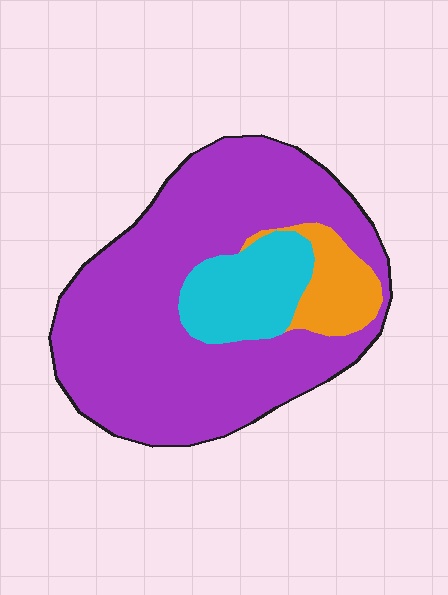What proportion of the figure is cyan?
Cyan covers about 15% of the figure.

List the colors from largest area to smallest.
From largest to smallest: purple, cyan, orange.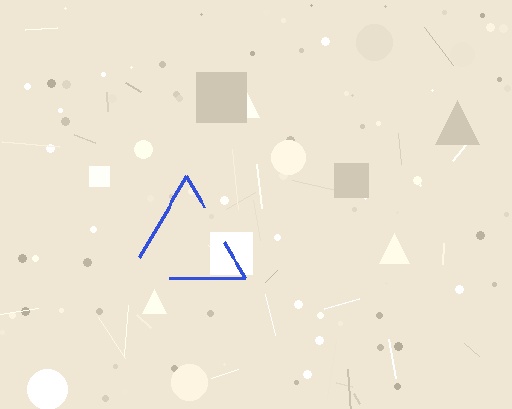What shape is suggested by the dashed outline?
The dashed outline suggests a triangle.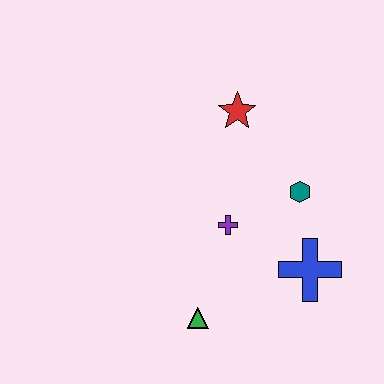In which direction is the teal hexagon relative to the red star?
The teal hexagon is below the red star.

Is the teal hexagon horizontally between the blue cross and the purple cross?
Yes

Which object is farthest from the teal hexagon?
The green triangle is farthest from the teal hexagon.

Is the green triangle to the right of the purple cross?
No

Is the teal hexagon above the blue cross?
Yes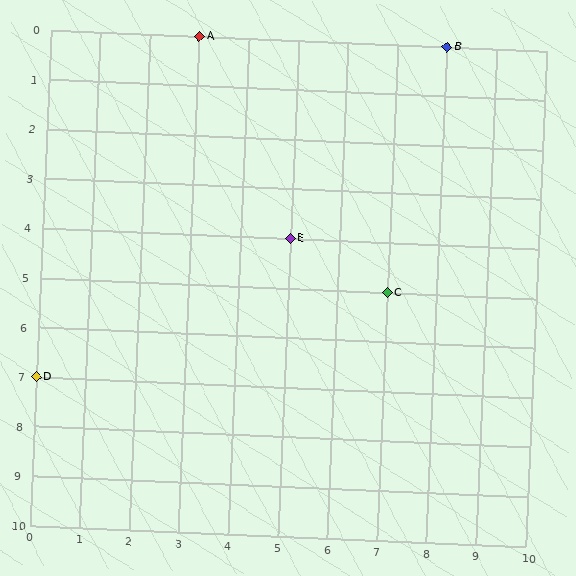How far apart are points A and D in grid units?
Points A and D are 3 columns and 7 rows apart (about 7.6 grid units diagonally).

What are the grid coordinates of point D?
Point D is at grid coordinates (0, 7).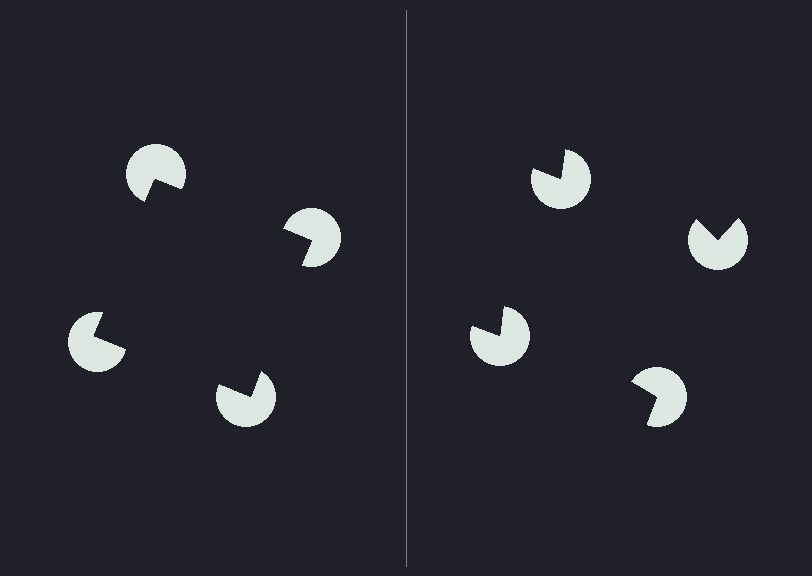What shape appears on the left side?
An illusory square.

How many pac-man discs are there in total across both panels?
8 — 4 on each side.